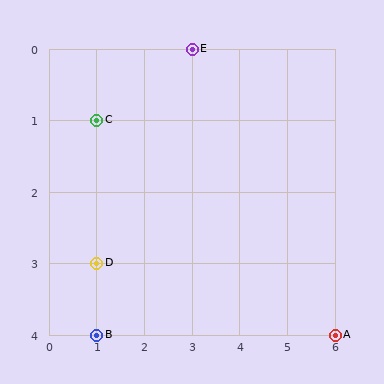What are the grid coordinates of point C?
Point C is at grid coordinates (1, 1).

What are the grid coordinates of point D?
Point D is at grid coordinates (1, 3).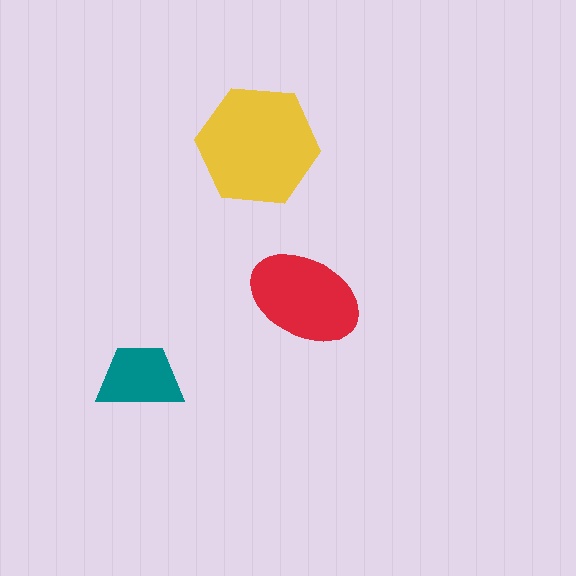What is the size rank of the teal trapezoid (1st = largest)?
3rd.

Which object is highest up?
The yellow hexagon is topmost.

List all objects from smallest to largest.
The teal trapezoid, the red ellipse, the yellow hexagon.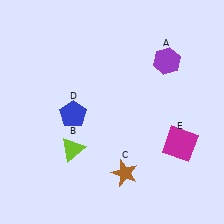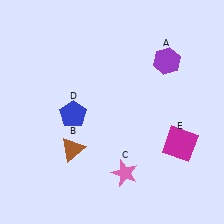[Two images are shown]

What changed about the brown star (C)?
In Image 1, C is brown. In Image 2, it changed to pink.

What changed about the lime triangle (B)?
In Image 1, B is lime. In Image 2, it changed to brown.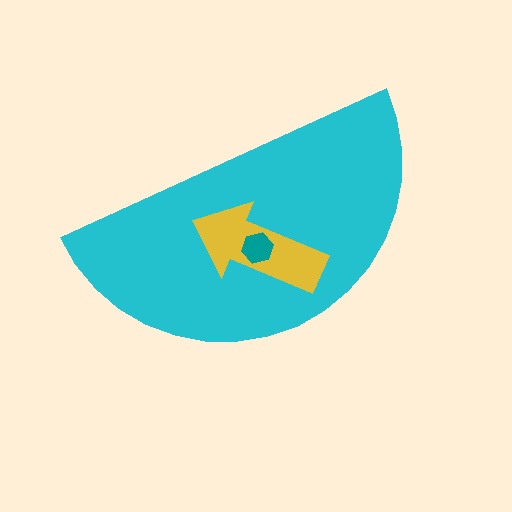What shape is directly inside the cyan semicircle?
The yellow arrow.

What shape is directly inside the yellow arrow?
The teal hexagon.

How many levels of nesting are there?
3.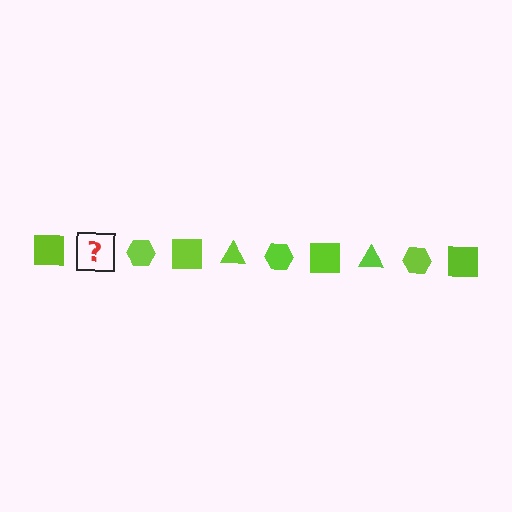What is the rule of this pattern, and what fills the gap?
The rule is that the pattern cycles through square, triangle, hexagon shapes in lime. The gap should be filled with a lime triangle.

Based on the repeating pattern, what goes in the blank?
The blank should be a lime triangle.